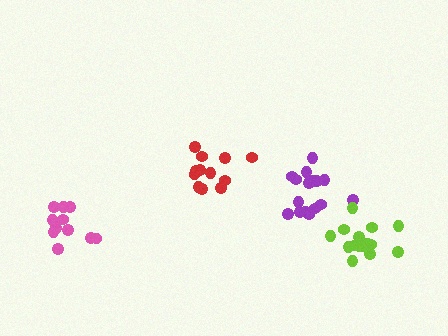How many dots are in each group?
Group 1: 11 dots, Group 2: 16 dots, Group 3: 12 dots, Group 4: 16 dots (55 total).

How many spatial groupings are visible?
There are 4 spatial groupings.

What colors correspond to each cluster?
The clusters are colored: pink, purple, red, lime.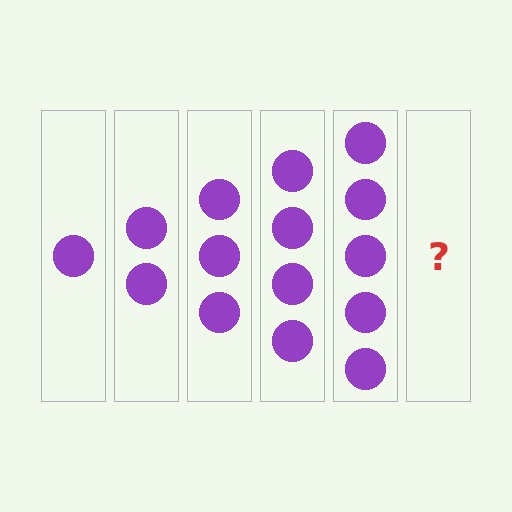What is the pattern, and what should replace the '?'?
The pattern is that each step adds one more circle. The '?' should be 6 circles.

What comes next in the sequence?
The next element should be 6 circles.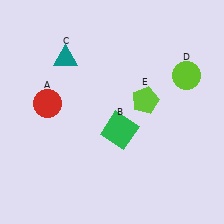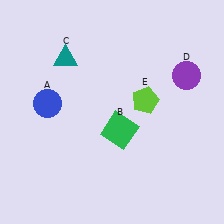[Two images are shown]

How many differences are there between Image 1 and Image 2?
There are 2 differences between the two images.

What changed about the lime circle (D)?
In Image 1, D is lime. In Image 2, it changed to purple.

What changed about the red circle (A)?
In Image 1, A is red. In Image 2, it changed to blue.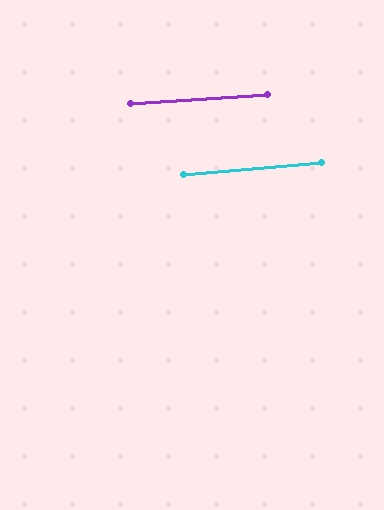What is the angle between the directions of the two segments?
Approximately 1 degree.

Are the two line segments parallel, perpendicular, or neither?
Parallel — their directions differ by only 1.4°.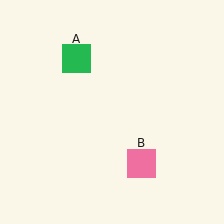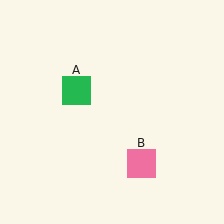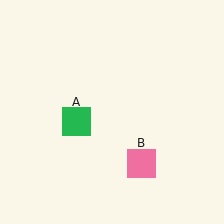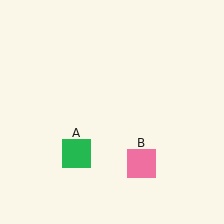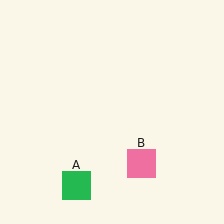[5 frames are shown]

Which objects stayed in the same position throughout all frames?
Pink square (object B) remained stationary.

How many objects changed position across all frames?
1 object changed position: green square (object A).